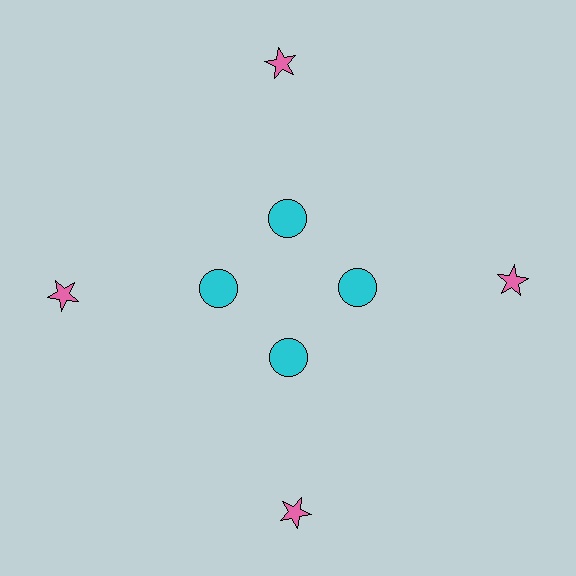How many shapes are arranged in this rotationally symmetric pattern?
There are 8 shapes, arranged in 4 groups of 2.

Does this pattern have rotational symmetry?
Yes, this pattern has 4-fold rotational symmetry. It looks the same after rotating 90 degrees around the center.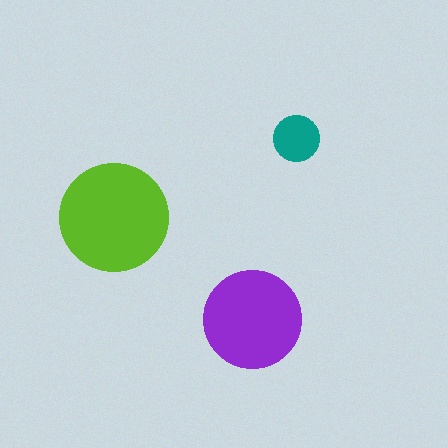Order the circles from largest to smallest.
the lime one, the purple one, the teal one.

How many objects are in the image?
There are 3 objects in the image.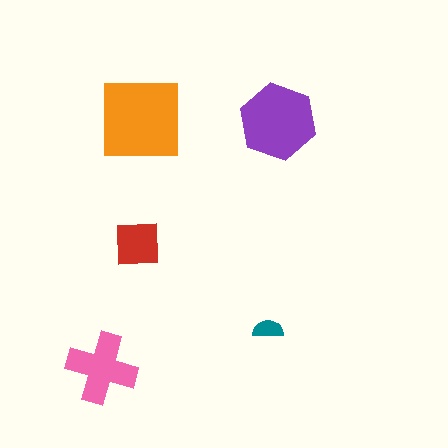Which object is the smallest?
The teal semicircle.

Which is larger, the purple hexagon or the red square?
The purple hexagon.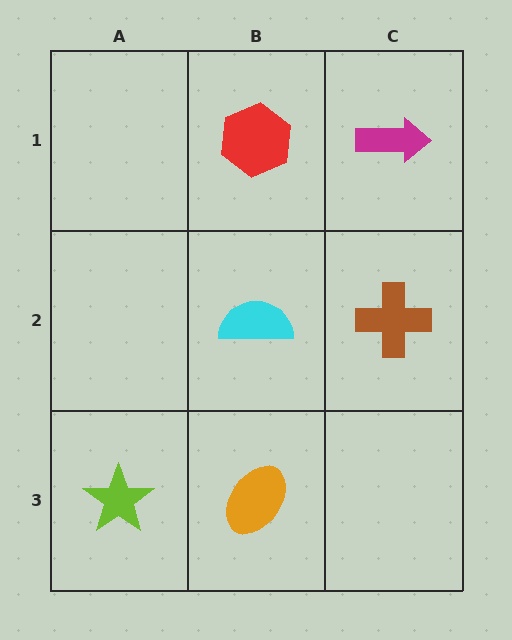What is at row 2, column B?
A cyan semicircle.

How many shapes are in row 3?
2 shapes.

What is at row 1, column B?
A red hexagon.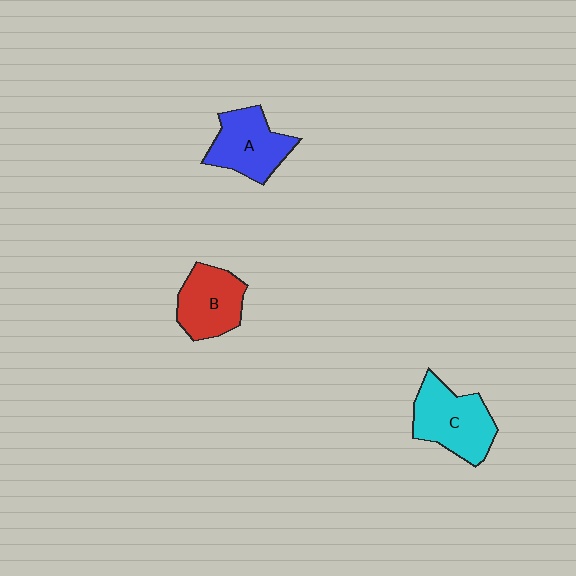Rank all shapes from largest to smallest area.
From largest to smallest: C (cyan), A (blue), B (red).